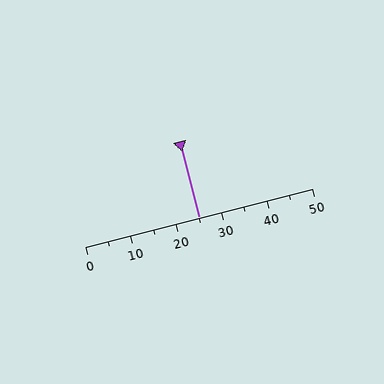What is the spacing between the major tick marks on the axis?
The major ticks are spaced 10 apart.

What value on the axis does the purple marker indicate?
The marker indicates approximately 25.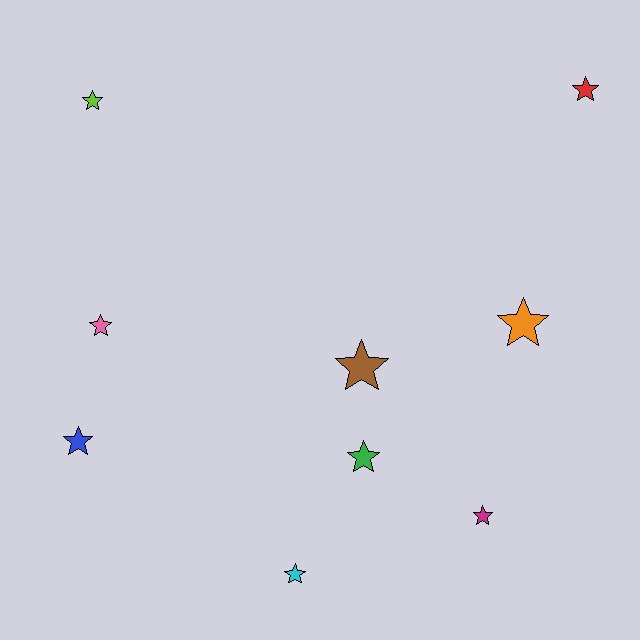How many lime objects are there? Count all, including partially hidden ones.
There is 1 lime object.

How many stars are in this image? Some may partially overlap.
There are 9 stars.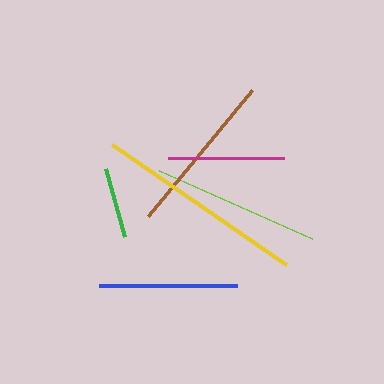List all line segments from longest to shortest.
From longest to shortest: yellow, lime, brown, blue, magenta, green.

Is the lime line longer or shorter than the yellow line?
The yellow line is longer than the lime line.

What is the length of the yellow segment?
The yellow segment is approximately 212 pixels long.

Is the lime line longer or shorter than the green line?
The lime line is longer than the green line.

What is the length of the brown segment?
The brown segment is approximately 164 pixels long.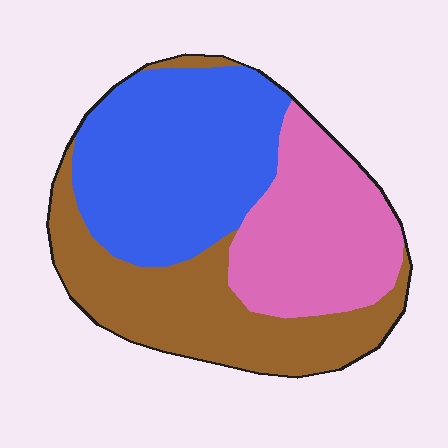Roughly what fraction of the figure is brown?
Brown takes up between a quarter and a half of the figure.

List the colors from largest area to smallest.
From largest to smallest: blue, brown, pink.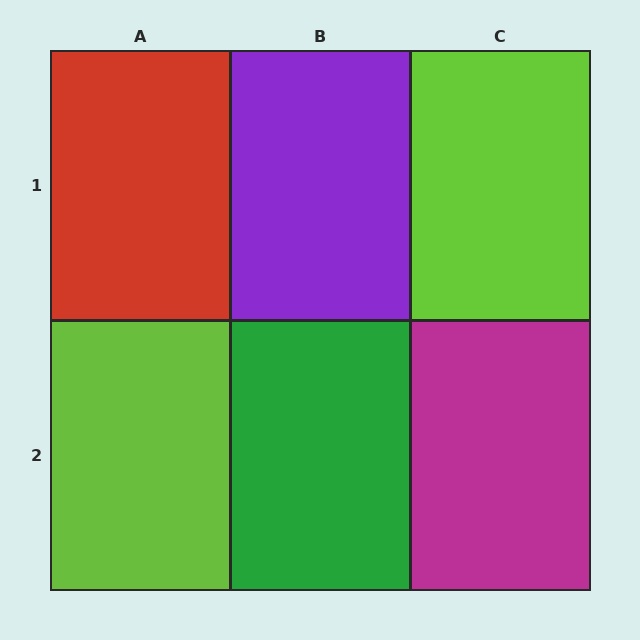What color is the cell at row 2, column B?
Green.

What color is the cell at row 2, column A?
Lime.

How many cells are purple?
1 cell is purple.